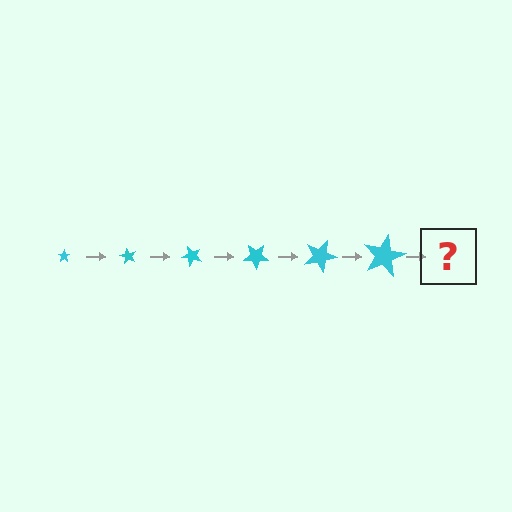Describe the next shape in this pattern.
It should be a star, larger than the previous one and rotated 360 degrees from the start.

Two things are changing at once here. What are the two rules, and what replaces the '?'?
The two rules are that the star grows larger each step and it rotates 60 degrees each step. The '?' should be a star, larger than the previous one and rotated 360 degrees from the start.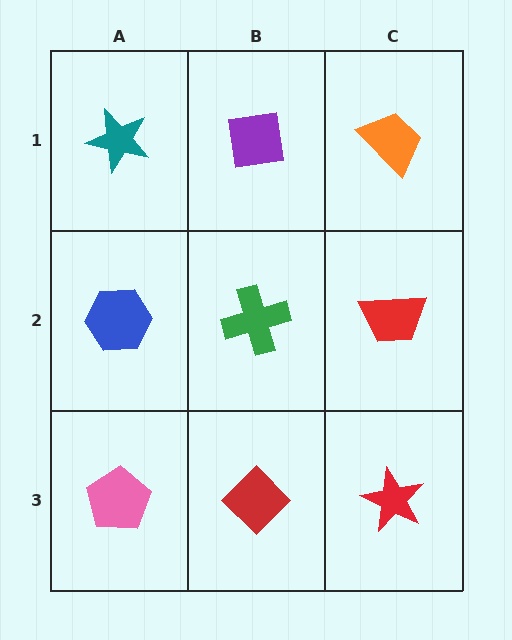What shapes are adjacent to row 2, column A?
A teal star (row 1, column A), a pink pentagon (row 3, column A), a green cross (row 2, column B).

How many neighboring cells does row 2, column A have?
3.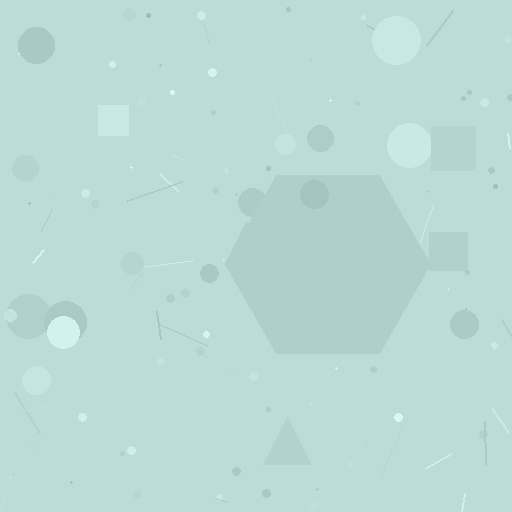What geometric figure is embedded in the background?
A hexagon is embedded in the background.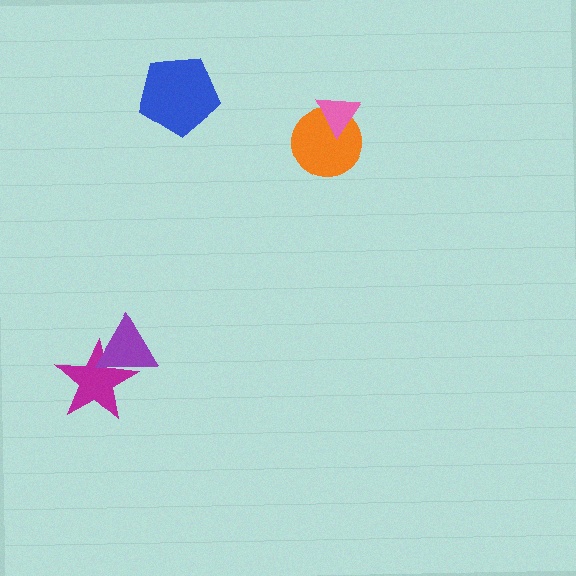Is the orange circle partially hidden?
Yes, it is partially covered by another shape.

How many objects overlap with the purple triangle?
1 object overlaps with the purple triangle.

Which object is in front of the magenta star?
The purple triangle is in front of the magenta star.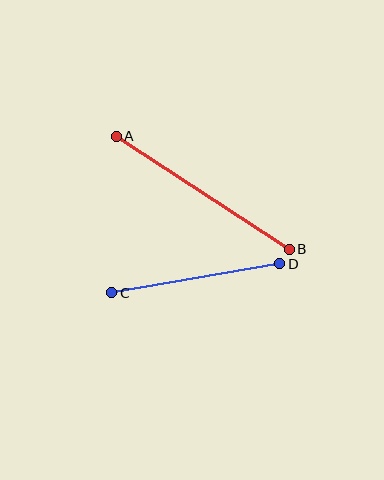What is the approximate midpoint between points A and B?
The midpoint is at approximately (203, 193) pixels.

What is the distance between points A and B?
The distance is approximately 206 pixels.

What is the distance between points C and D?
The distance is approximately 171 pixels.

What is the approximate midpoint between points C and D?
The midpoint is at approximately (196, 278) pixels.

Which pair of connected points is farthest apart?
Points A and B are farthest apart.